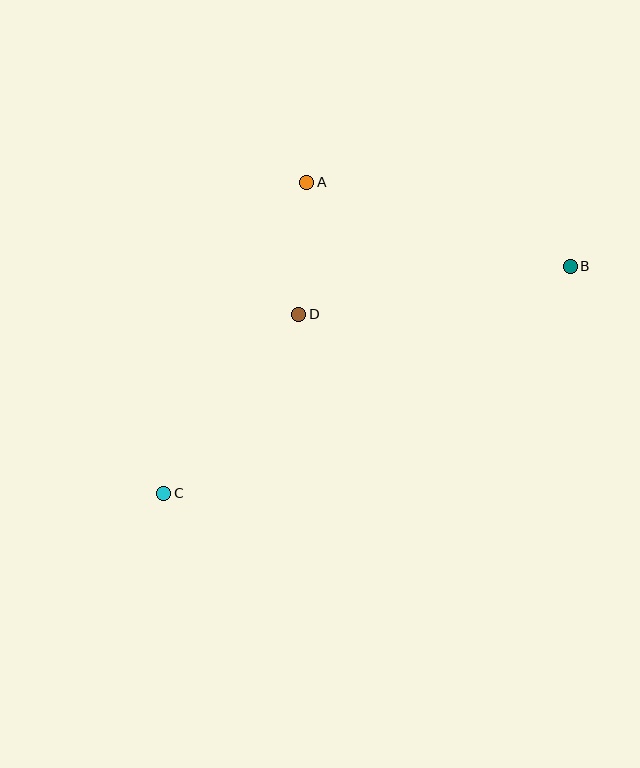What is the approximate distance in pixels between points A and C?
The distance between A and C is approximately 342 pixels.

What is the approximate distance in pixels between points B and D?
The distance between B and D is approximately 276 pixels.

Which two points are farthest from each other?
Points B and C are farthest from each other.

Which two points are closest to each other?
Points A and D are closest to each other.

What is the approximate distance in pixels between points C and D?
The distance between C and D is approximately 224 pixels.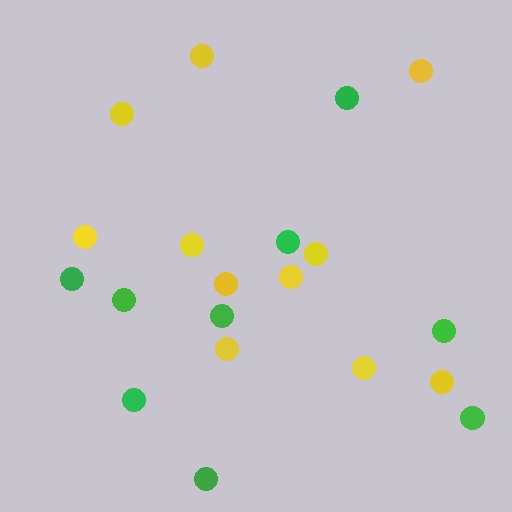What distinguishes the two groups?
There are 2 groups: one group of yellow circles (11) and one group of green circles (9).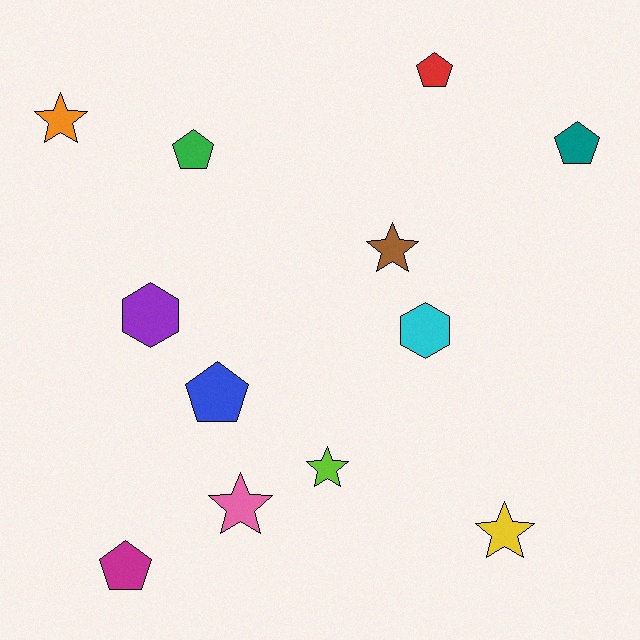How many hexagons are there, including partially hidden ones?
There are 2 hexagons.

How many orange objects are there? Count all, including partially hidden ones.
There is 1 orange object.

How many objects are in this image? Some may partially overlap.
There are 12 objects.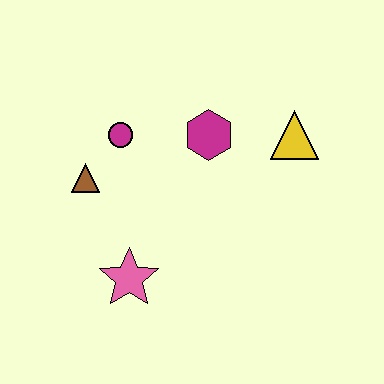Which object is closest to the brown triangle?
The magenta circle is closest to the brown triangle.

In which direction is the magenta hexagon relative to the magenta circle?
The magenta hexagon is to the right of the magenta circle.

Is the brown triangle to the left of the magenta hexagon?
Yes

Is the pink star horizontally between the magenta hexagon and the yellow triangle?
No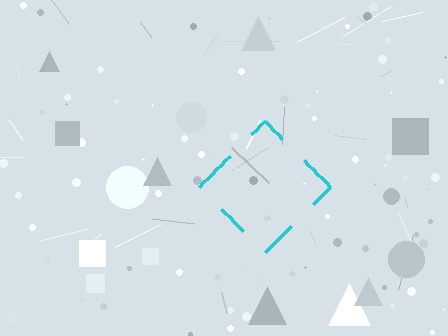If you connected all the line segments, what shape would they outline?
They would outline a diamond.